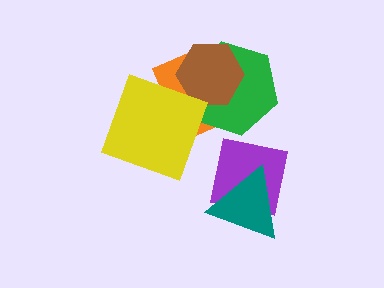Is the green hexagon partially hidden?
Yes, it is partially covered by another shape.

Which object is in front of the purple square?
The teal triangle is in front of the purple square.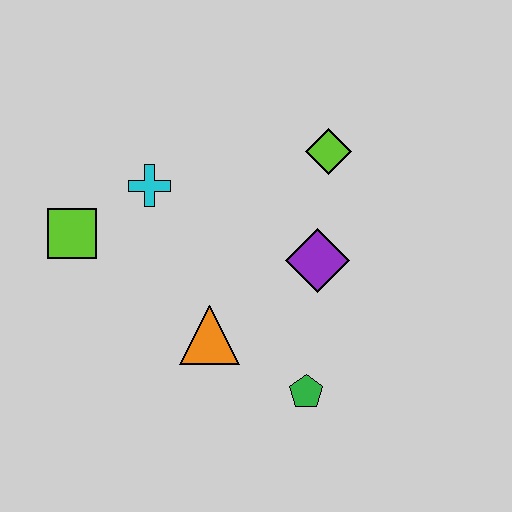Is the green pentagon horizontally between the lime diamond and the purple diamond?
No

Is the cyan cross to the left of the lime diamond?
Yes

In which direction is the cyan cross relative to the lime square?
The cyan cross is to the right of the lime square.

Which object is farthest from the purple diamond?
The lime square is farthest from the purple diamond.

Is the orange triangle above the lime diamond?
No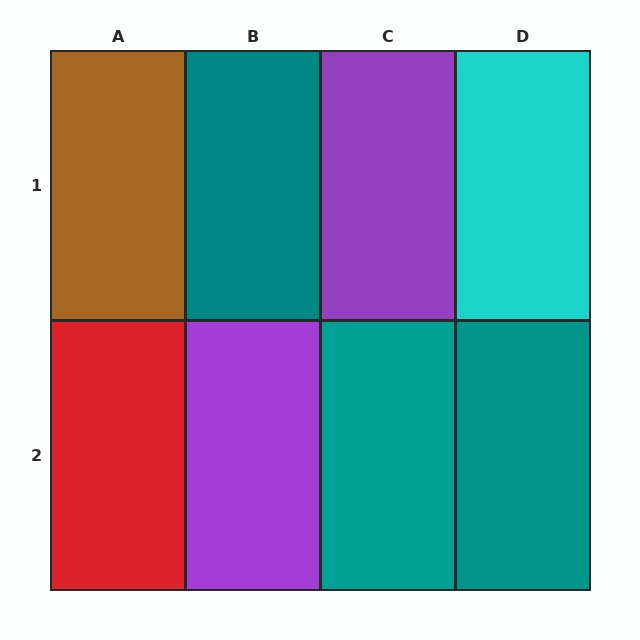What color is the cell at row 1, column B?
Teal.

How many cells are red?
1 cell is red.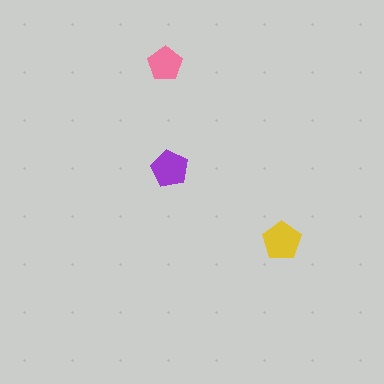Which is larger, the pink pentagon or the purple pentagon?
The purple one.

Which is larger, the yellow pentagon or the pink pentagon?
The yellow one.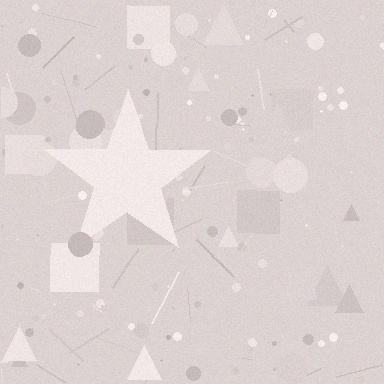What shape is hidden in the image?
A star is hidden in the image.